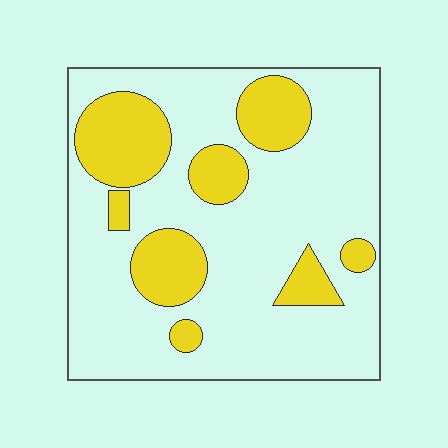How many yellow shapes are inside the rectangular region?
8.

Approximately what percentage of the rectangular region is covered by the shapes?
Approximately 25%.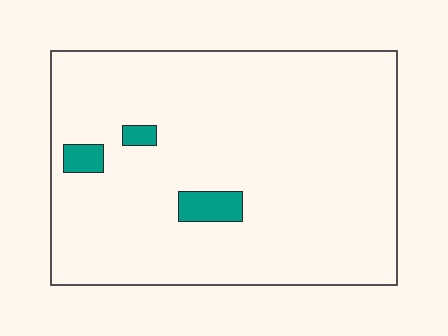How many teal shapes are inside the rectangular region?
3.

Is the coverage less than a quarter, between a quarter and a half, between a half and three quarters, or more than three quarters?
Less than a quarter.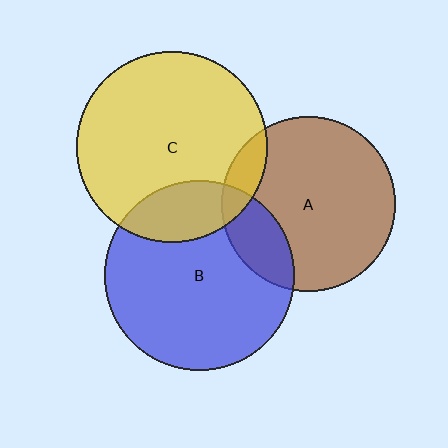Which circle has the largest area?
Circle C (yellow).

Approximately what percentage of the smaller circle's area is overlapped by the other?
Approximately 20%.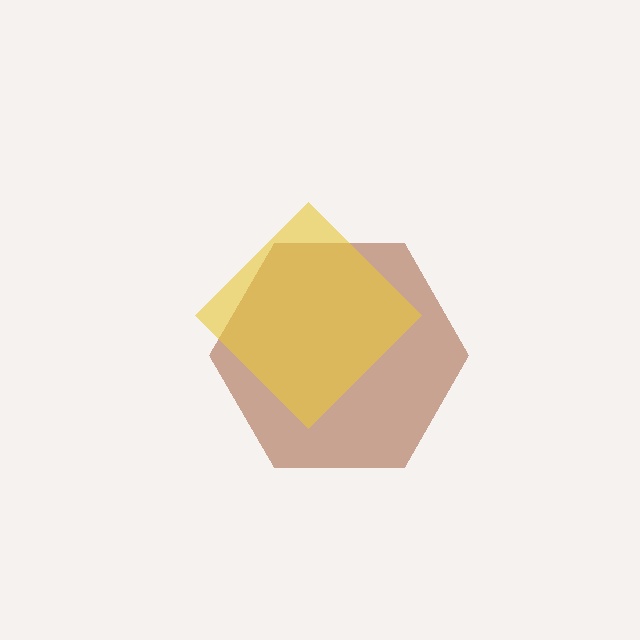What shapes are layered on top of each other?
The layered shapes are: a brown hexagon, a yellow diamond.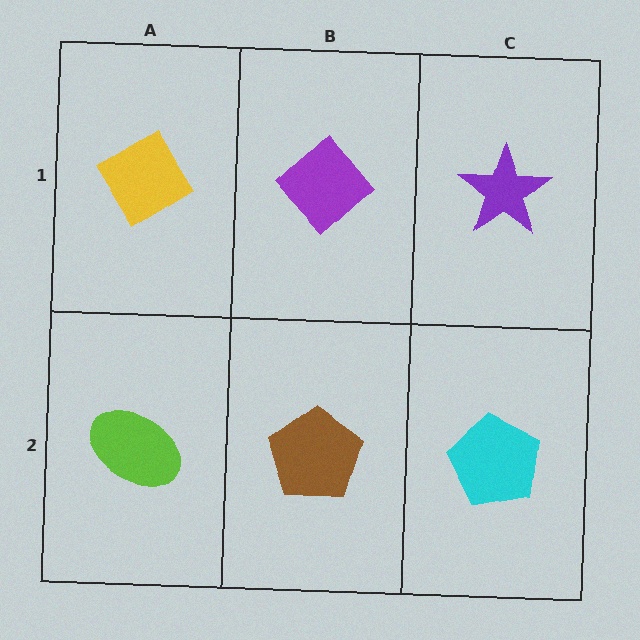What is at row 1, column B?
A purple diamond.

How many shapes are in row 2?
3 shapes.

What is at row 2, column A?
A lime ellipse.